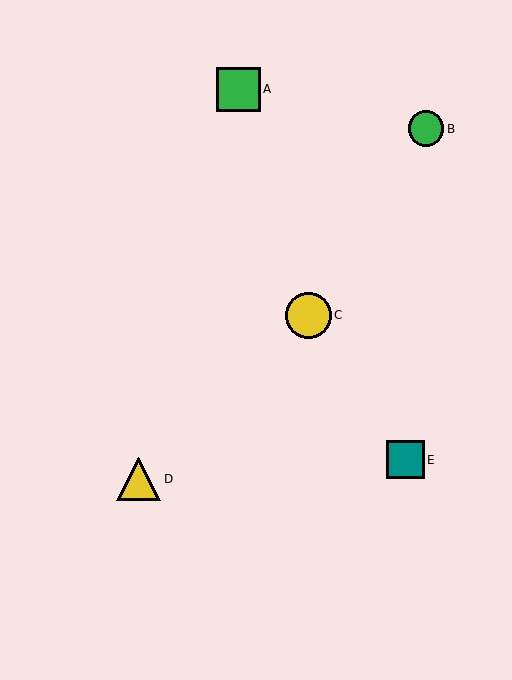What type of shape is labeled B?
Shape B is a green circle.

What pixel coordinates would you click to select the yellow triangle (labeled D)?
Click at (139, 479) to select the yellow triangle D.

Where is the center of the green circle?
The center of the green circle is at (426, 129).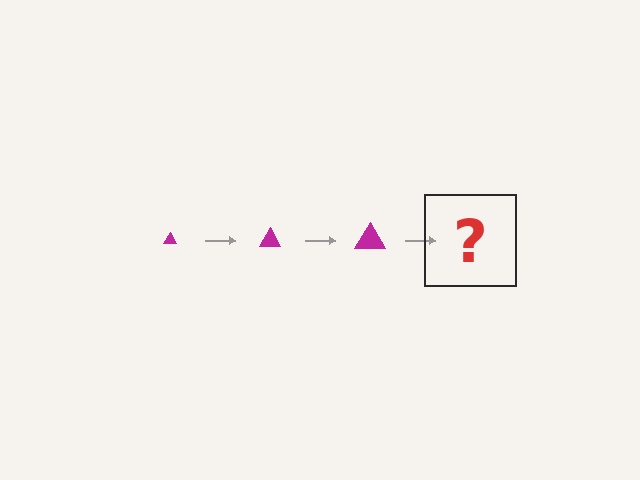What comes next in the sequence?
The next element should be a magenta triangle, larger than the previous one.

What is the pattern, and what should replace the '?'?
The pattern is that the triangle gets progressively larger each step. The '?' should be a magenta triangle, larger than the previous one.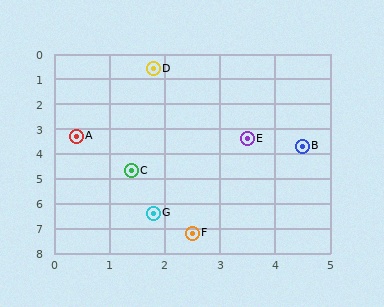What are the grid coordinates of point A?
Point A is at approximately (0.4, 3.3).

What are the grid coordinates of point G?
Point G is at approximately (1.8, 6.4).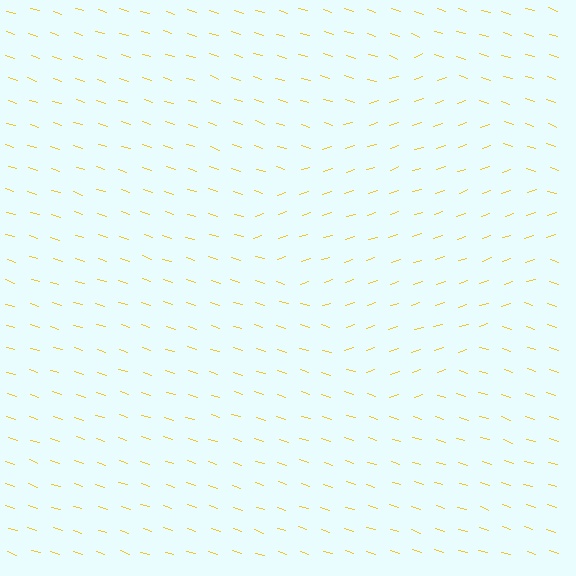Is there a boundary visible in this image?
Yes, there is a texture boundary formed by a change in line orientation.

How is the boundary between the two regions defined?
The boundary is defined purely by a change in line orientation (approximately 36 degrees difference). All lines are the same color and thickness.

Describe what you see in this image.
The image is filled with small yellow line segments. A diamond region in the image has lines oriented differently from the surrounding lines, creating a visible texture boundary.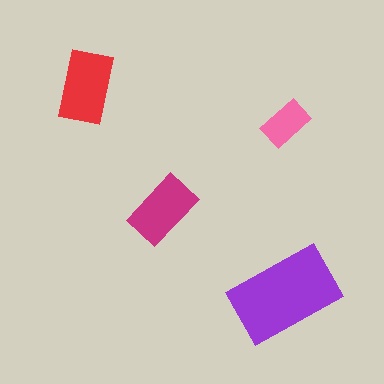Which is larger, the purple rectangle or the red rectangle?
The purple one.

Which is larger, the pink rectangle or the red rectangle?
The red one.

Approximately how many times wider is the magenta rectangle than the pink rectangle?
About 1.5 times wider.